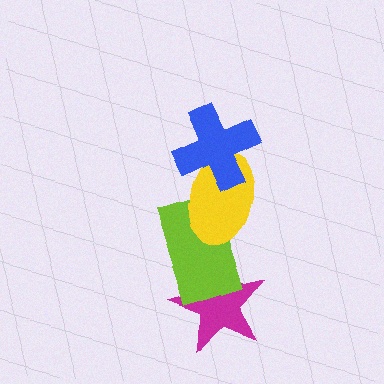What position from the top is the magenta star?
The magenta star is 4th from the top.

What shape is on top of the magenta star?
The lime rectangle is on top of the magenta star.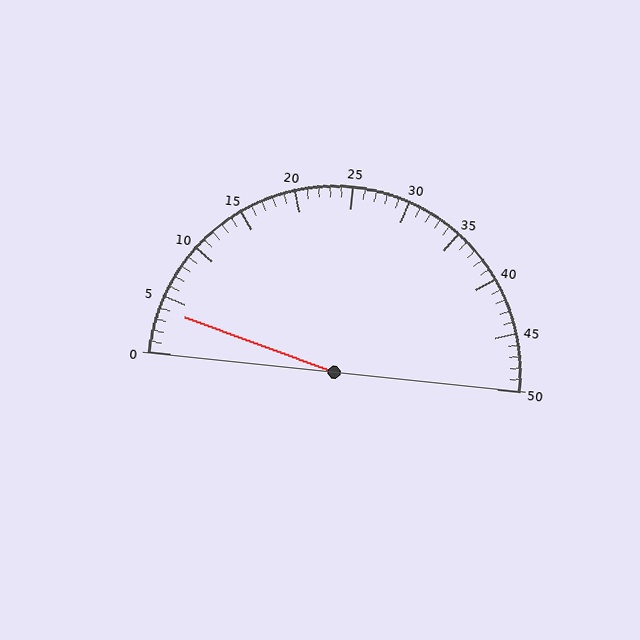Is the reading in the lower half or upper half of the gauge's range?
The reading is in the lower half of the range (0 to 50).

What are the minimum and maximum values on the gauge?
The gauge ranges from 0 to 50.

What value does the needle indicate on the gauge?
The needle indicates approximately 4.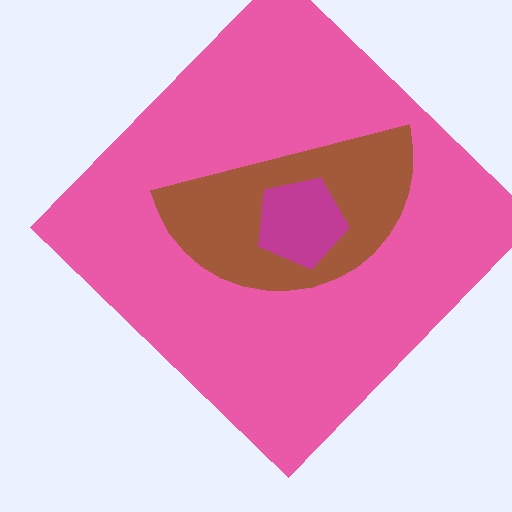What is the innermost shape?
The magenta pentagon.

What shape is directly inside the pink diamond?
The brown semicircle.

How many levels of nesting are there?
3.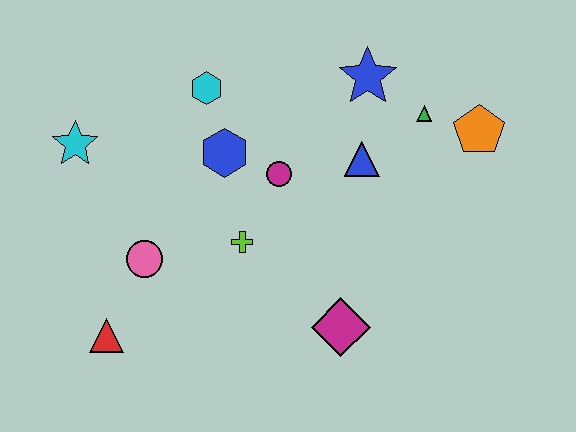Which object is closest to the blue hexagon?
The magenta circle is closest to the blue hexagon.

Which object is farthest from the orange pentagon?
The red triangle is farthest from the orange pentagon.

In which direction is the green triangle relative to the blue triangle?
The green triangle is to the right of the blue triangle.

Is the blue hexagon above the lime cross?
Yes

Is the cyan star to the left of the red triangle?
Yes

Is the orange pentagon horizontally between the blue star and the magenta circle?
No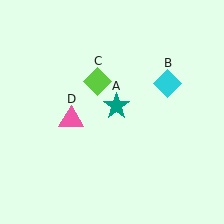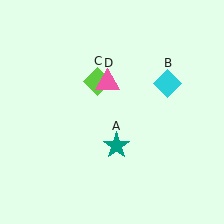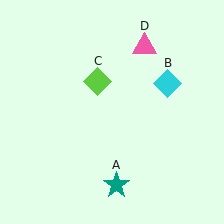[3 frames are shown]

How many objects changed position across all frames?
2 objects changed position: teal star (object A), pink triangle (object D).